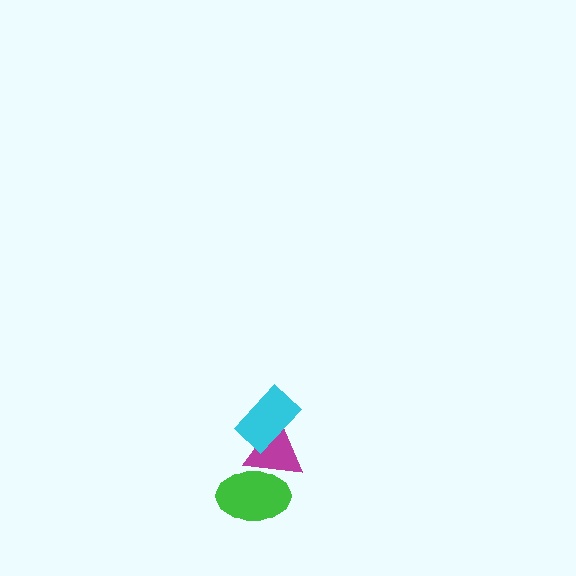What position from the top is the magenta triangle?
The magenta triangle is 2nd from the top.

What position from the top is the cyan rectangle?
The cyan rectangle is 1st from the top.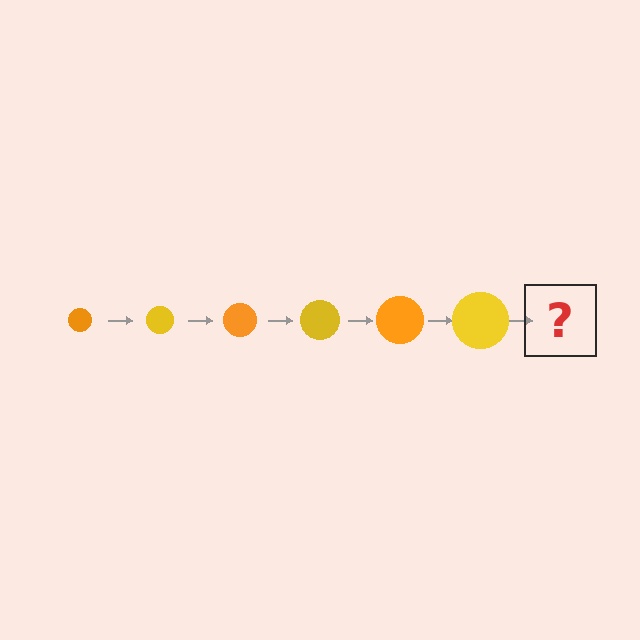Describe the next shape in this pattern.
It should be an orange circle, larger than the previous one.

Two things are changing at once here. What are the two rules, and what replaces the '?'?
The two rules are that the circle grows larger each step and the color cycles through orange and yellow. The '?' should be an orange circle, larger than the previous one.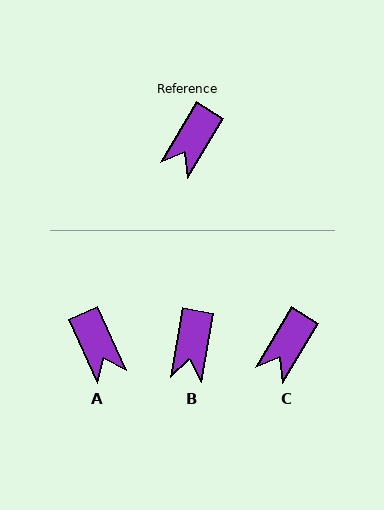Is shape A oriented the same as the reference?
No, it is off by about 55 degrees.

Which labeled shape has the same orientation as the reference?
C.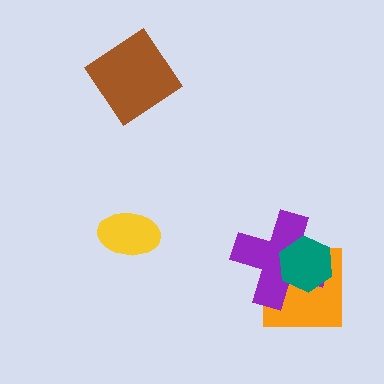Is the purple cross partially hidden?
Yes, it is partially covered by another shape.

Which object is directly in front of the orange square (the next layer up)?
The purple cross is directly in front of the orange square.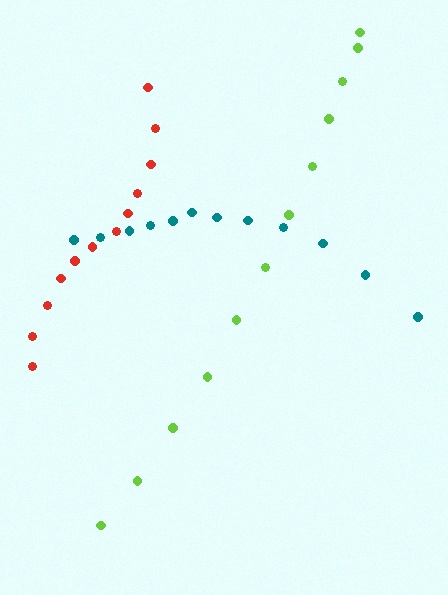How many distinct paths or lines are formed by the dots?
There are 3 distinct paths.